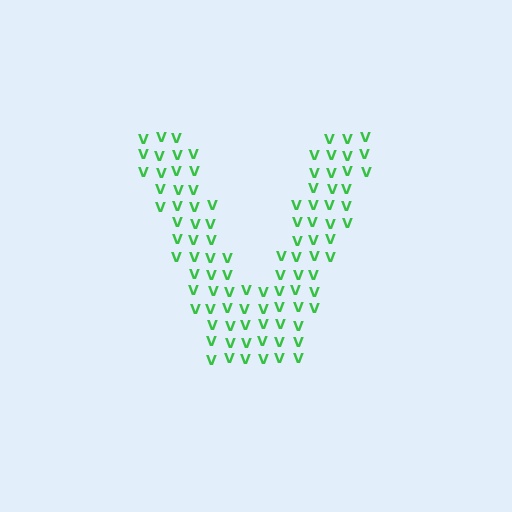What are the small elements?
The small elements are letter V's.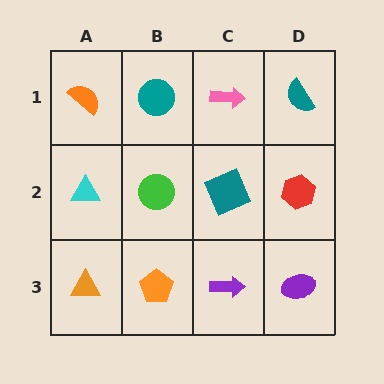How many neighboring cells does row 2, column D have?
3.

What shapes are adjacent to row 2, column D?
A teal semicircle (row 1, column D), a purple ellipse (row 3, column D), a teal square (row 2, column C).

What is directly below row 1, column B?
A green circle.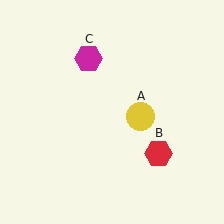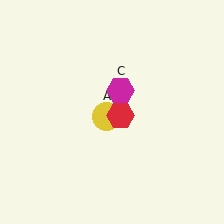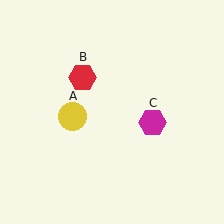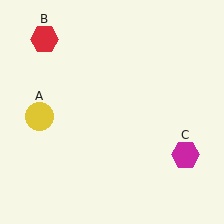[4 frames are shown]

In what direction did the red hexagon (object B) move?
The red hexagon (object B) moved up and to the left.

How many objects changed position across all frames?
3 objects changed position: yellow circle (object A), red hexagon (object B), magenta hexagon (object C).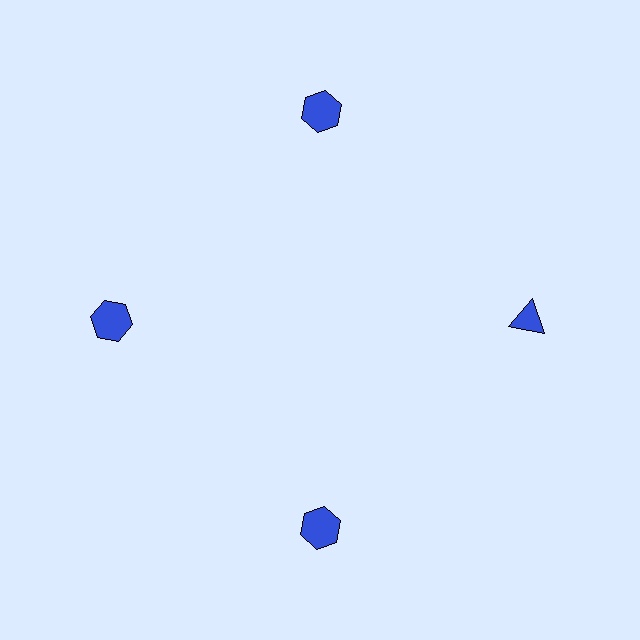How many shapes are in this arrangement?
There are 4 shapes arranged in a ring pattern.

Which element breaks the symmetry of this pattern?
The blue triangle at roughly the 3 o'clock position breaks the symmetry. All other shapes are blue hexagons.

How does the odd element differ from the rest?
It has a different shape: triangle instead of hexagon.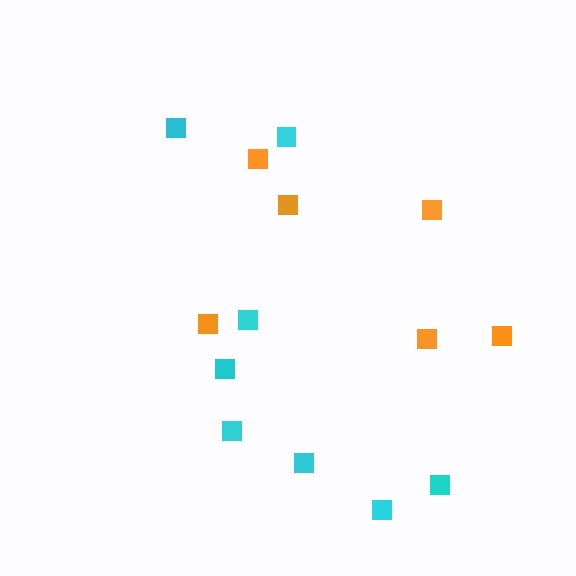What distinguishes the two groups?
There are 2 groups: one group of orange squares (6) and one group of cyan squares (8).